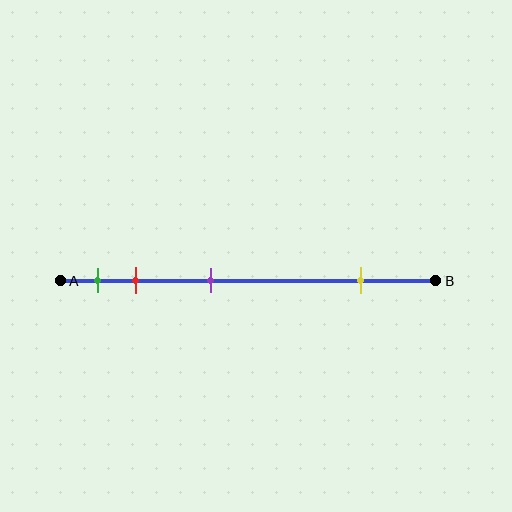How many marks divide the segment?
There are 4 marks dividing the segment.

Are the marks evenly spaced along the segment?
No, the marks are not evenly spaced.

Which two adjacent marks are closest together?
The green and red marks are the closest adjacent pair.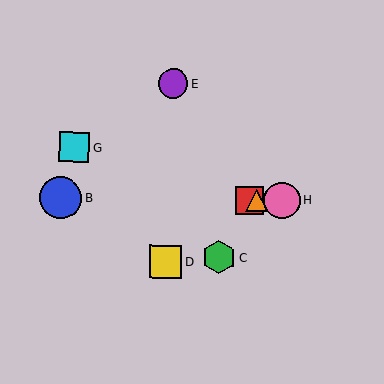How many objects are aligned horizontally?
4 objects (A, B, F, H) are aligned horizontally.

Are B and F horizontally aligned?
Yes, both are at y≈198.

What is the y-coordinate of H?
Object H is at y≈201.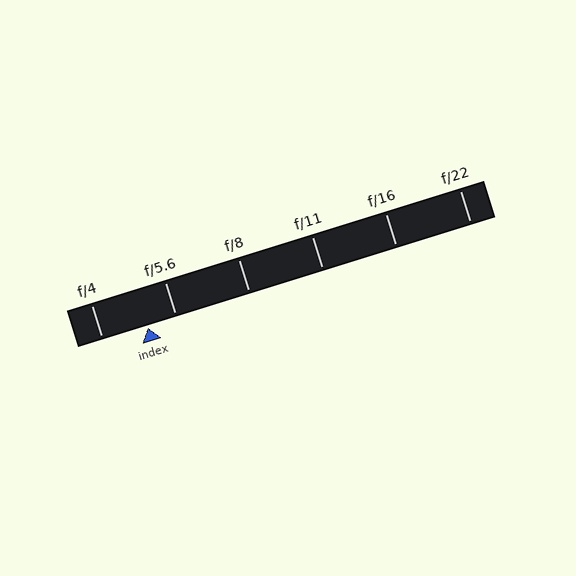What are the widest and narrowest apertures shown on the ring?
The widest aperture shown is f/4 and the narrowest is f/22.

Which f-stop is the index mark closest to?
The index mark is closest to f/5.6.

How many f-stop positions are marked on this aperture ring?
There are 6 f-stop positions marked.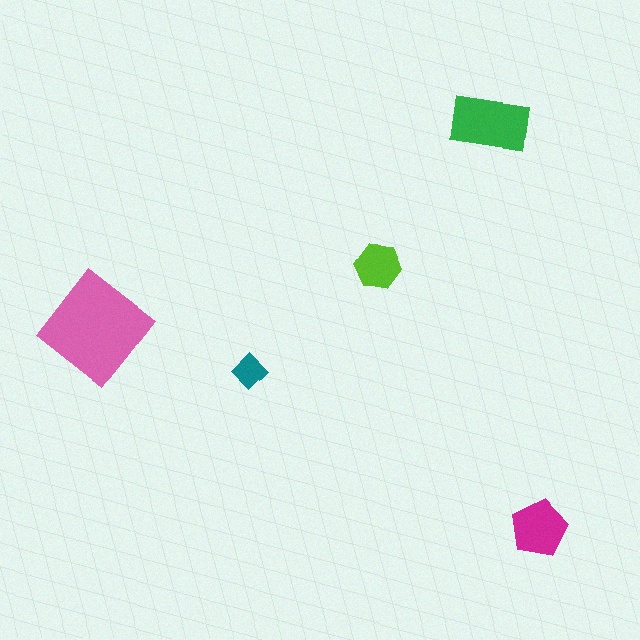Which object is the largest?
The pink diamond.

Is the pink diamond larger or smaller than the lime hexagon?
Larger.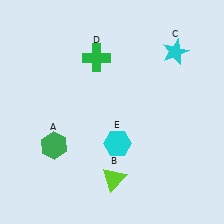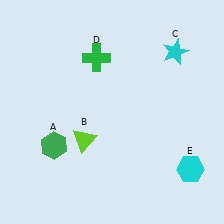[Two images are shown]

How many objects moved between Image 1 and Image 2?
2 objects moved between the two images.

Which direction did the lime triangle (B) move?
The lime triangle (B) moved up.